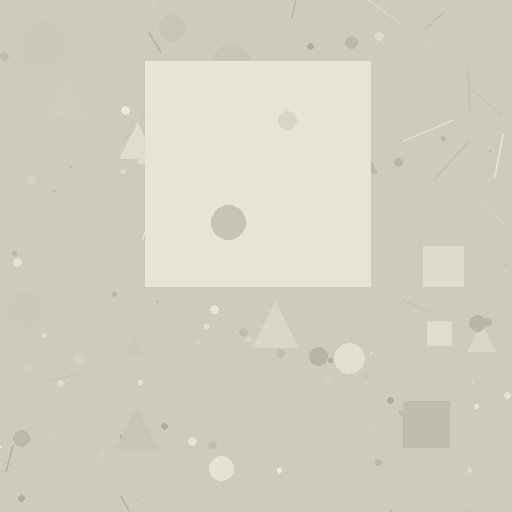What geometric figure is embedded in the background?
A square is embedded in the background.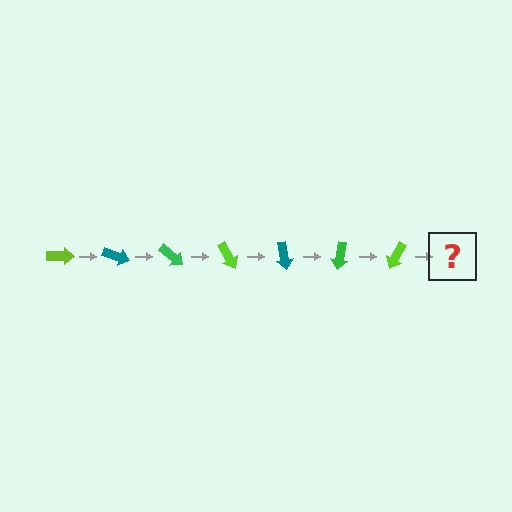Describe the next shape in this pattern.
It should be a teal arrow, rotated 140 degrees from the start.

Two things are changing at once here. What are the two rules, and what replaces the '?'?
The two rules are that it rotates 20 degrees each step and the color cycles through lime, teal, and green. The '?' should be a teal arrow, rotated 140 degrees from the start.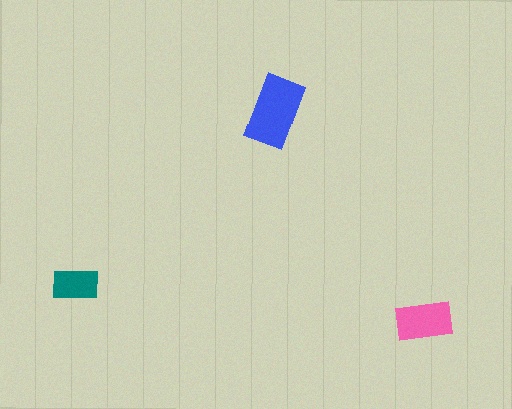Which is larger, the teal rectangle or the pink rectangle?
The pink one.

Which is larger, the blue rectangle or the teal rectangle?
The blue one.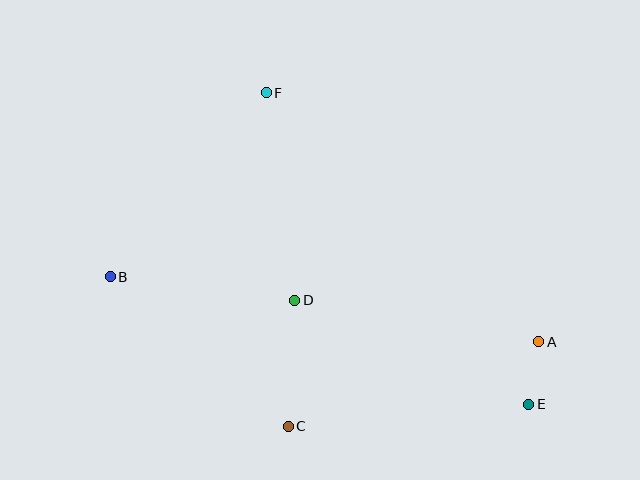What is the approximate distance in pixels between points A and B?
The distance between A and B is approximately 433 pixels.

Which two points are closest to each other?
Points A and E are closest to each other.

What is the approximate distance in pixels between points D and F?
The distance between D and F is approximately 209 pixels.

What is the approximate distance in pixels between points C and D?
The distance between C and D is approximately 126 pixels.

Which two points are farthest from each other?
Points B and E are farthest from each other.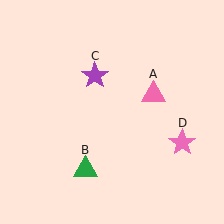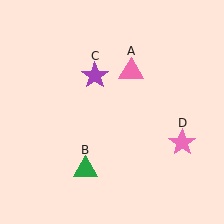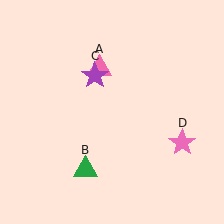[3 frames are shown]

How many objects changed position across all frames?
1 object changed position: pink triangle (object A).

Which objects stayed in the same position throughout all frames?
Green triangle (object B) and purple star (object C) and pink star (object D) remained stationary.